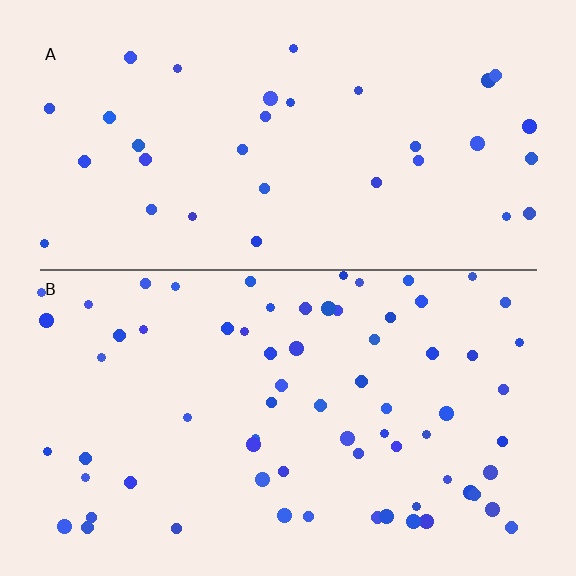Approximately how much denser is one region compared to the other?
Approximately 2.1× — region B over region A.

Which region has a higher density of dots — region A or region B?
B (the bottom).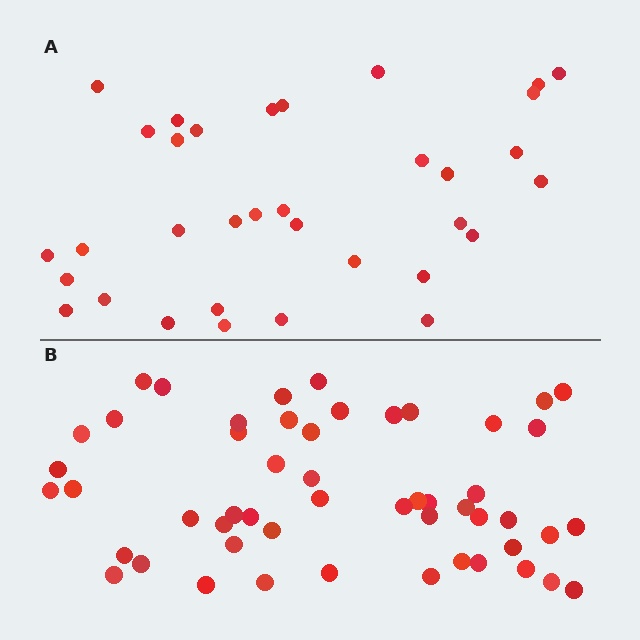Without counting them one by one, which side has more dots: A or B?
Region B (the bottom region) has more dots.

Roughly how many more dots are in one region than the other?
Region B has approximately 20 more dots than region A.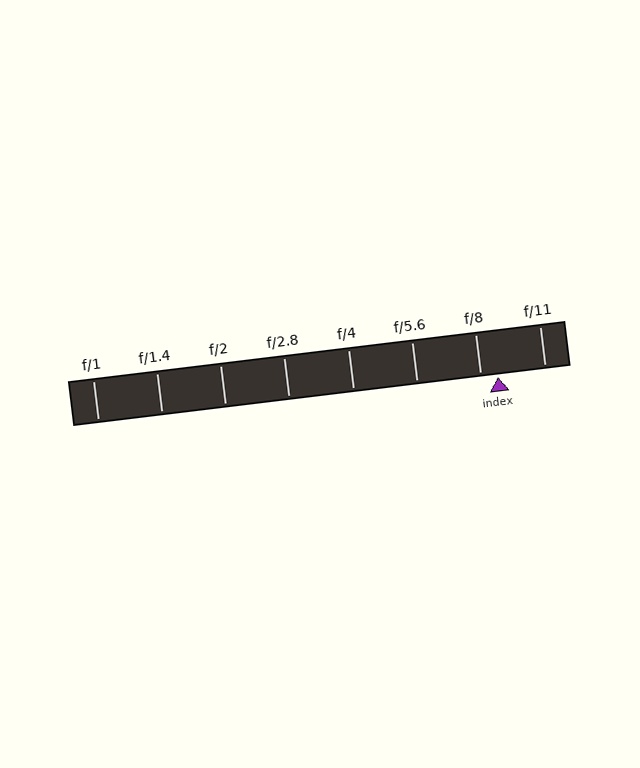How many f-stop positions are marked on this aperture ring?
There are 8 f-stop positions marked.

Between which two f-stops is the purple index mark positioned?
The index mark is between f/8 and f/11.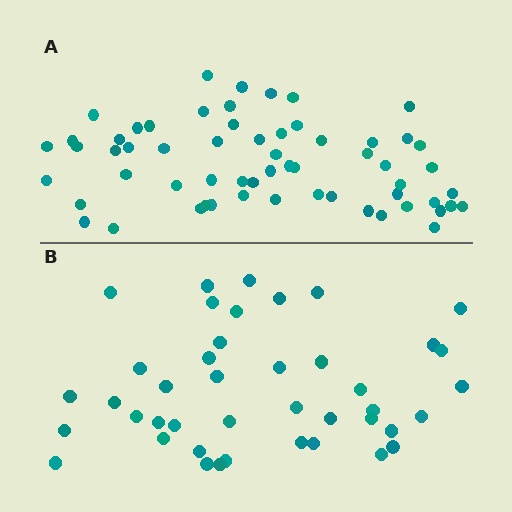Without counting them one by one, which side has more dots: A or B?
Region A (the top region) has more dots.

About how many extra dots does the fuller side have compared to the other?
Region A has approximately 20 more dots than region B.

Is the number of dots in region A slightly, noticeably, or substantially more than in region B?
Region A has noticeably more, but not dramatically so. The ratio is roughly 1.4 to 1.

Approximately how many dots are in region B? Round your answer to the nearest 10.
About 40 dots. (The exact count is 42, which rounds to 40.)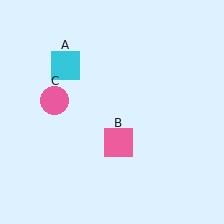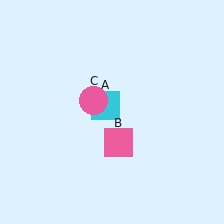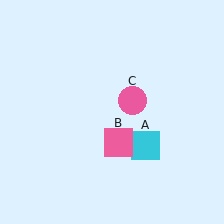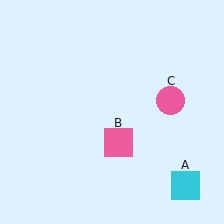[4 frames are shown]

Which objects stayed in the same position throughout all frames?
Pink square (object B) remained stationary.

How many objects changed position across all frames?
2 objects changed position: cyan square (object A), pink circle (object C).